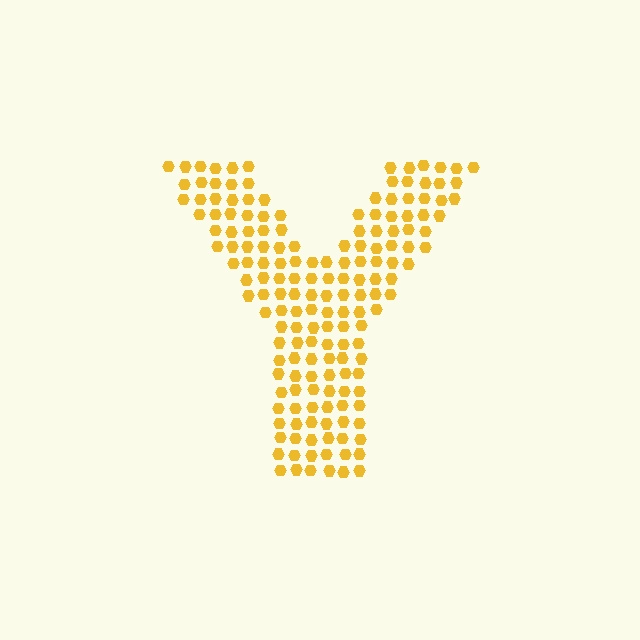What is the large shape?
The large shape is the letter Y.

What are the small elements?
The small elements are hexagons.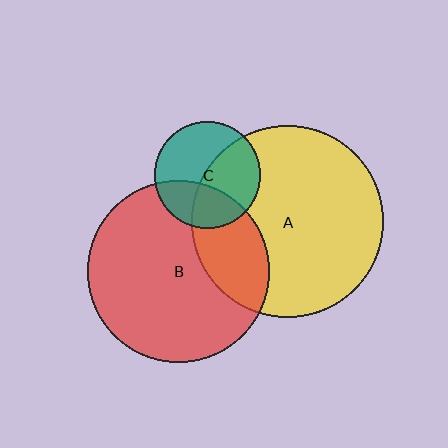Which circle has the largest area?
Circle A (yellow).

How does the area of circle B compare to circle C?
Approximately 2.9 times.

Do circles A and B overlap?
Yes.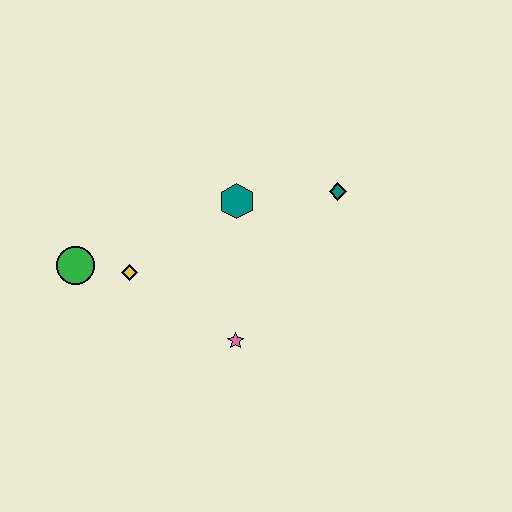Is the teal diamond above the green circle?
Yes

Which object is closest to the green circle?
The yellow diamond is closest to the green circle.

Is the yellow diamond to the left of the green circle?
No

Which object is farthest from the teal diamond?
The green circle is farthest from the teal diamond.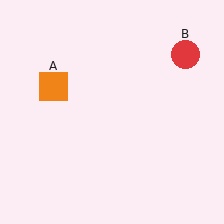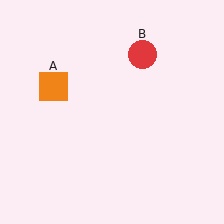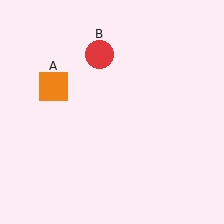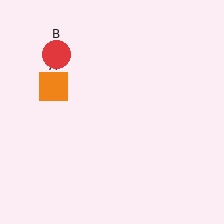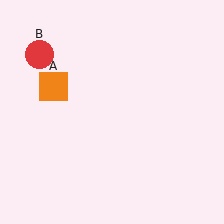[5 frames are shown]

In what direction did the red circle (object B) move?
The red circle (object B) moved left.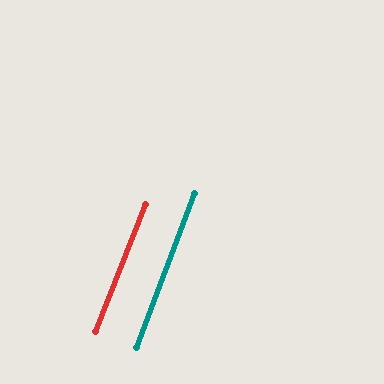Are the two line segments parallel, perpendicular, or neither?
Parallel — their directions differ by only 0.9°.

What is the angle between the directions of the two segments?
Approximately 1 degree.